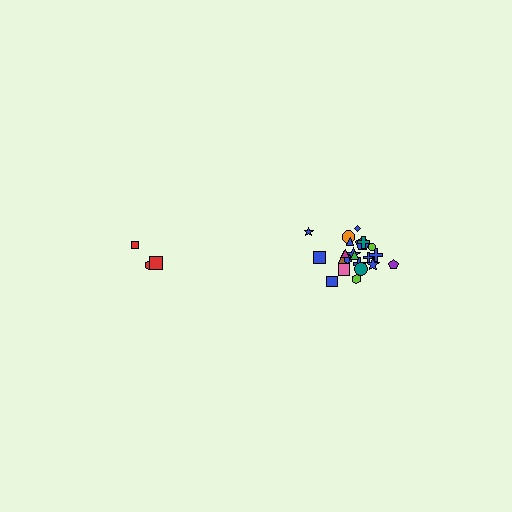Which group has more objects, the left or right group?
The right group.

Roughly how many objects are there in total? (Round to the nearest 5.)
Roughly 25 objects in total.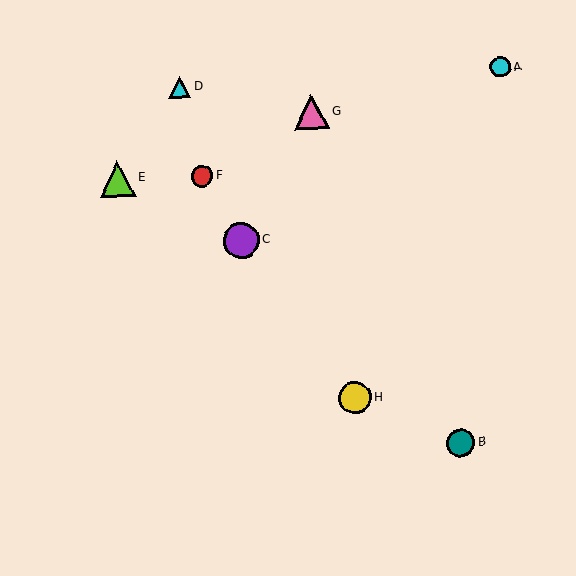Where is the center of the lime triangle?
The center of the lime triangle is at (117, 179).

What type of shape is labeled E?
Shape E is a lime triangle.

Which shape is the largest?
The purple circle (labeled C) is the largest.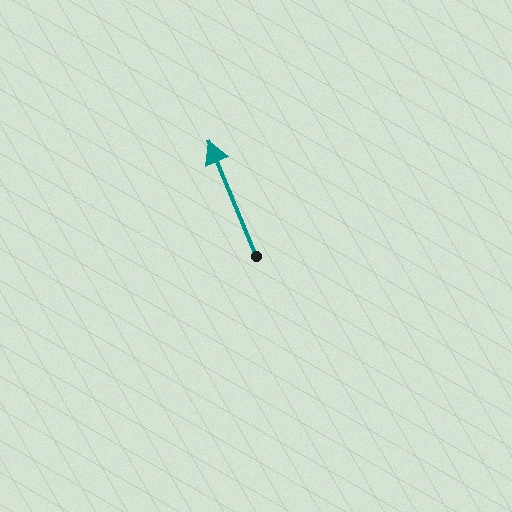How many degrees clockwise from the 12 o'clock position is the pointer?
Approximately 337 degrees.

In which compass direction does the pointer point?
Northwest.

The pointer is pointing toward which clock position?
Roughly 11 o'clock.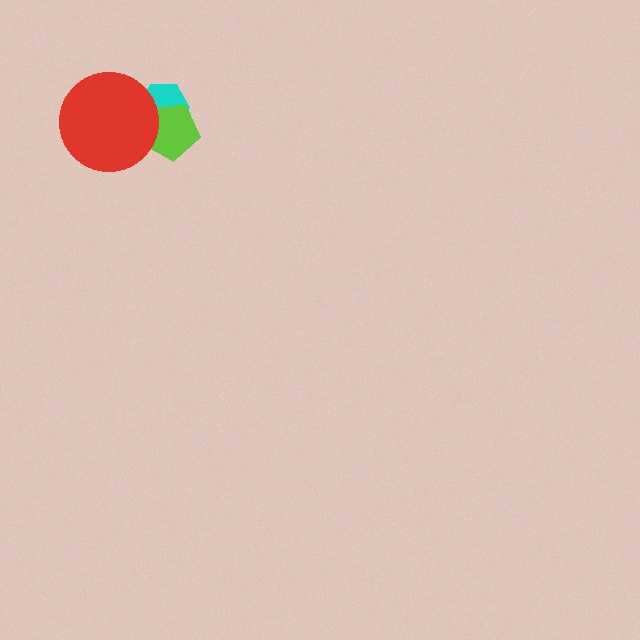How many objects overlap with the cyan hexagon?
2 objects overlap with the cyan hexagon.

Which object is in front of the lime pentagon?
The red circle is in front of the lime pentagon.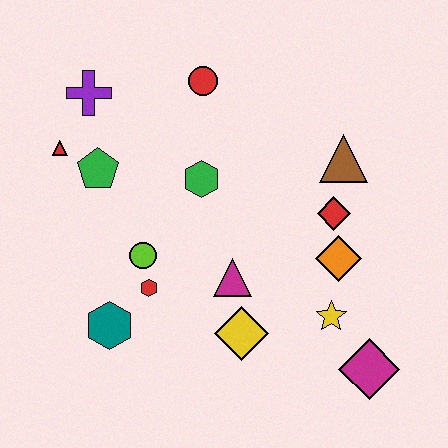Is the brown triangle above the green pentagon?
Yes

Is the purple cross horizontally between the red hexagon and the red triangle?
Yes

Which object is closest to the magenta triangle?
The yellow diamond is closest to the magenta triangle.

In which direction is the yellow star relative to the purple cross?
The yellow star is to the right of the purple cross.